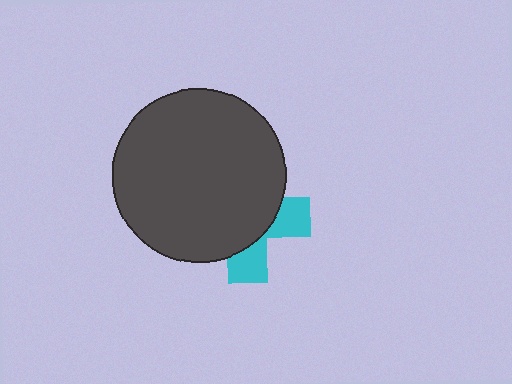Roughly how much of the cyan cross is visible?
A small part of it is visible (roughly 32%).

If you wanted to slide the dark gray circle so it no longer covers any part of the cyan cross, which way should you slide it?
Slide it toward the upper-left — that is the most direct way to separate the two shapes.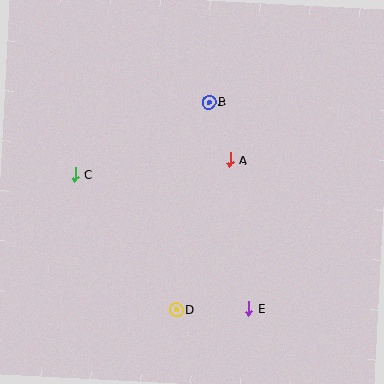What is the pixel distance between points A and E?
The distance between A and E is 149 pixels.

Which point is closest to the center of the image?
Point A at (230, 160) is closest to the center.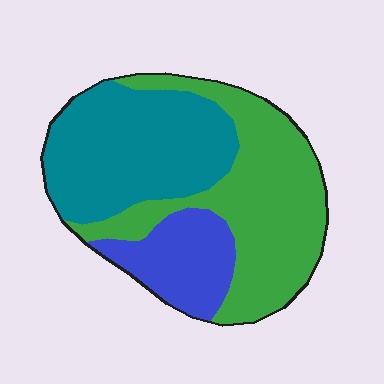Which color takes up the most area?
Green, at roughly 45%.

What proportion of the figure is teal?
Teal covers about 40% of the figure.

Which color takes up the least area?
Blue, at roughly 20%.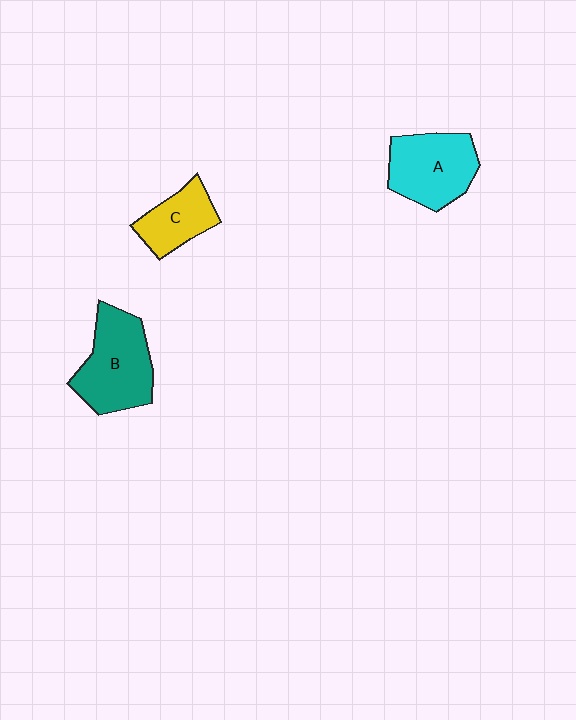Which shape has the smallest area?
Shape C (yellow).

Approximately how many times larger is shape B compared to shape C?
Approximately 1.6 times.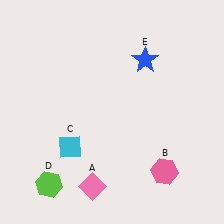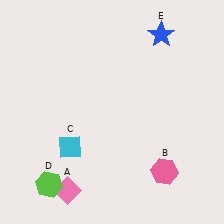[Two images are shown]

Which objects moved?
The objects that moved are: the pink diamond (A), the blue star (E).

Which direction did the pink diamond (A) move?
The pink diamond (A) moved left.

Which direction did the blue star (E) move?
The blue star (E) moved up.